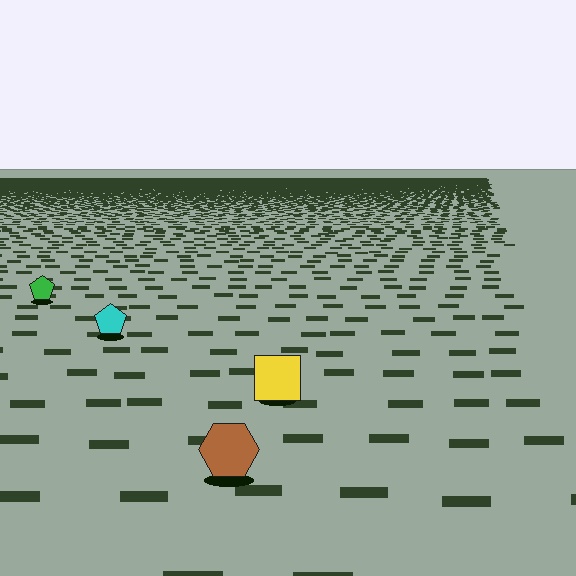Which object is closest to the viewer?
The brown hexagon is closest. The texture marks near it are larger and more spread out.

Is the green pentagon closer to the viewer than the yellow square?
No. The yellow square is closer — you can tell from the texture gradient: the ground texture is coarser near it.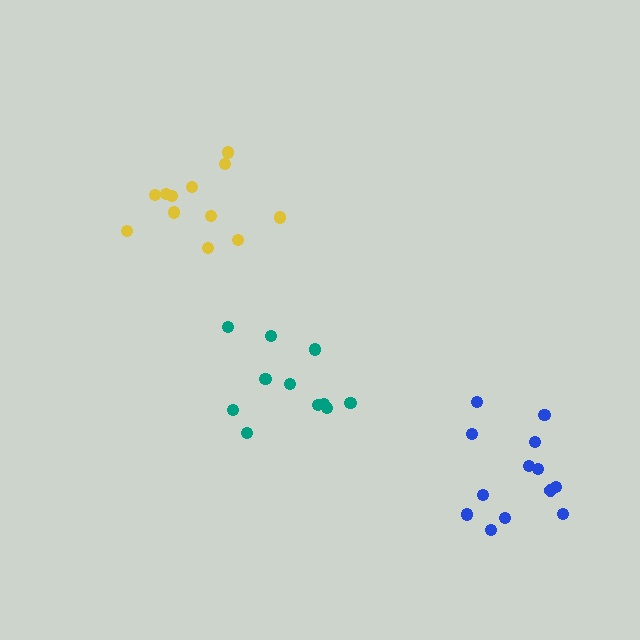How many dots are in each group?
Group 1: 13 dots, Group 2: 12 dots, Group 3: 11 dots (36 total).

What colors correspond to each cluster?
The clusters are colored: blue, yellow, teal.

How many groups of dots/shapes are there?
There are 3 groups.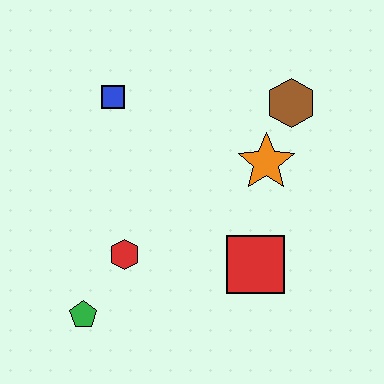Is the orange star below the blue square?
Yes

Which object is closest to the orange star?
The brown hexagon is closest to the orange star.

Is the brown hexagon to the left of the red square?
No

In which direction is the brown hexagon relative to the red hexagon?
The brown hexagon is to the right of the red hexagon.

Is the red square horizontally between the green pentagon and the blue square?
No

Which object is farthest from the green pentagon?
The brown hexagon is farthest from the green pentagon.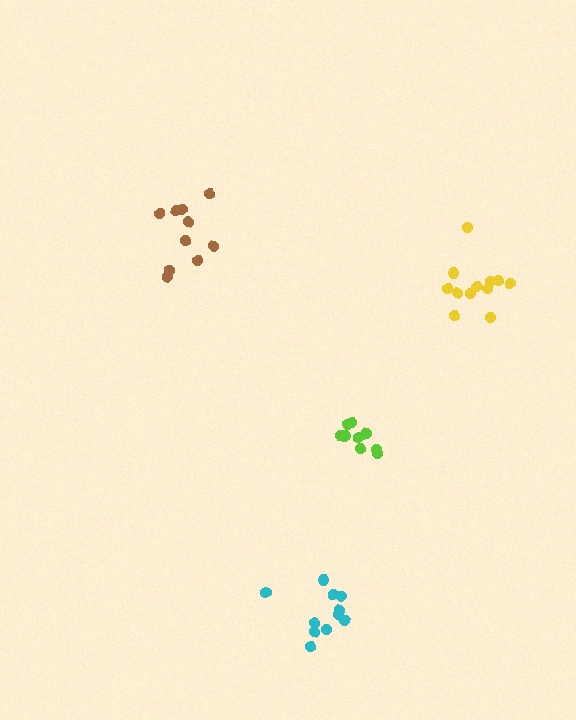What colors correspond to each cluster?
The clusters are colored: cyan, yellow, lime, brown.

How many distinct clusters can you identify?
There are 4 distinct clusters.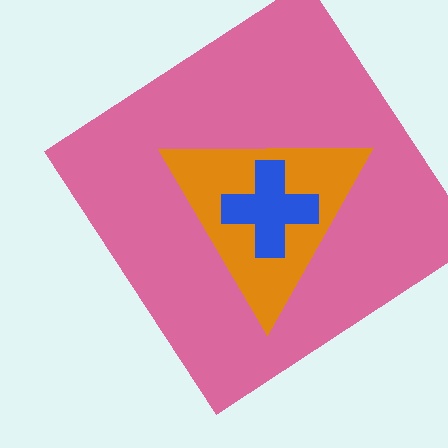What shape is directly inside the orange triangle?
The blue cross.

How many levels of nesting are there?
3.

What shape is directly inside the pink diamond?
The orange triangle.